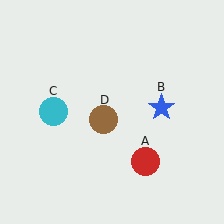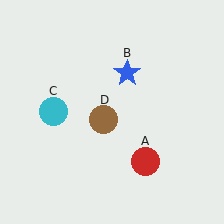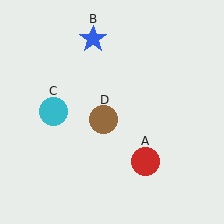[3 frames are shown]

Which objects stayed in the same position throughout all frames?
Red circle (object A) and cyan circle (object C) and brown circle (object D) remained stationary.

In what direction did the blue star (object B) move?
The blue star (object B) moved up and to the left.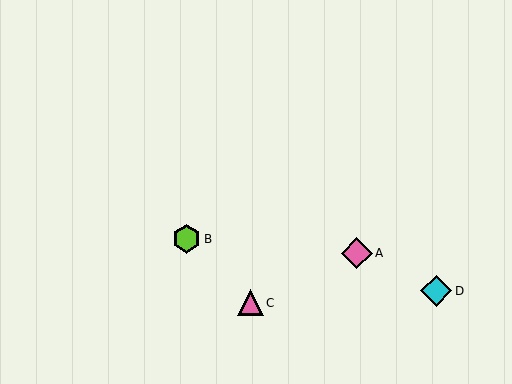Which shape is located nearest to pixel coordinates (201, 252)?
The lime hexagon (labeled B) at (187, 239) is nearest to that location.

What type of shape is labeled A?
Shape A is a pink diamond.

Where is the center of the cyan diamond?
The center of the cyan diamond is at (436, 291).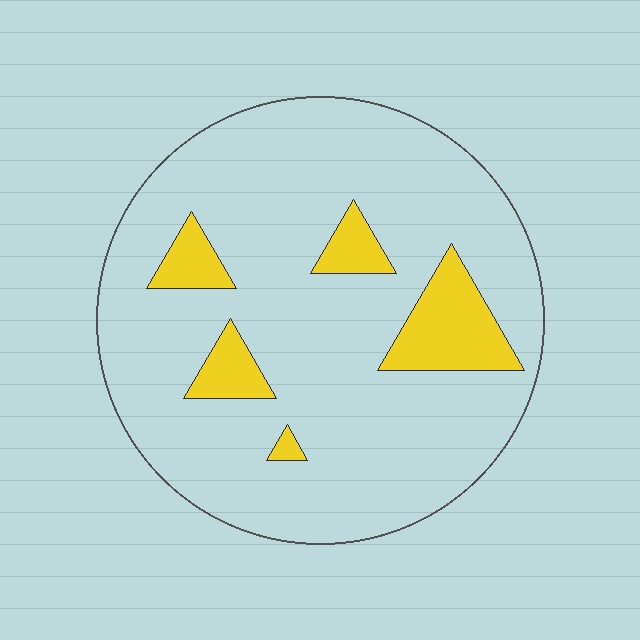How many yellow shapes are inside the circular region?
5.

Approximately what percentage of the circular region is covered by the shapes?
Approximately 15%.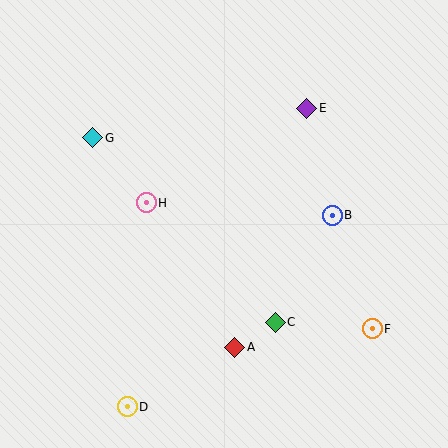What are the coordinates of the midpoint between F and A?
The midpoint between F and A is at (304, 338).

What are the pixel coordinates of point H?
Point H is at (146, 203).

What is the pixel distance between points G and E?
The distance between G and E is 216 pixels.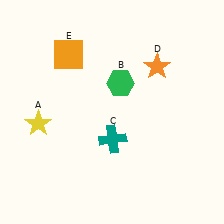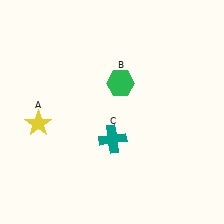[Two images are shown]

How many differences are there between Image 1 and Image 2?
There are 2 differences between the two images.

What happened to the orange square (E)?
The orange square (E) was removed in Image 2. It was in the top-left area of Image 1.